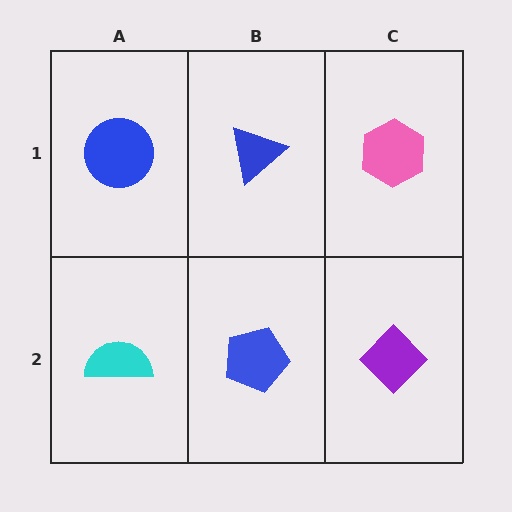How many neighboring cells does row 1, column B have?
3.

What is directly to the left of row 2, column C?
A blue pentagon.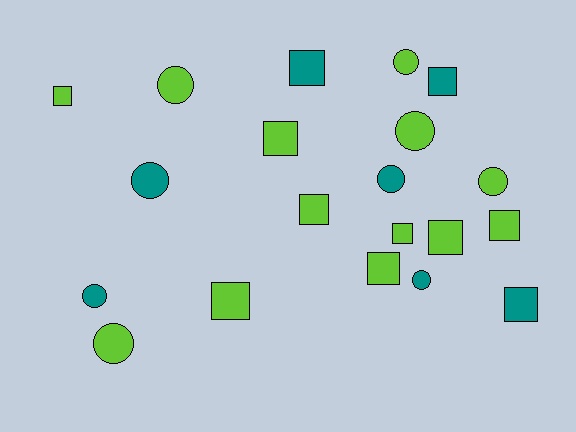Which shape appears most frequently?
Square, with 11 objects.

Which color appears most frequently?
Lime, with 13 objects.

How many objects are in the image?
There are 20 objects.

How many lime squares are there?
There are 8 lime squares.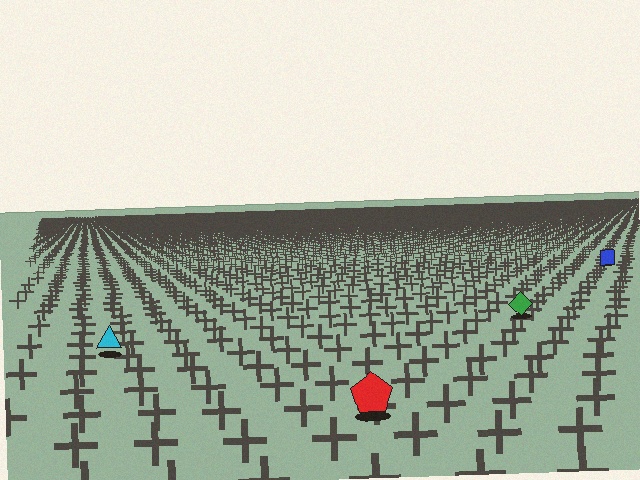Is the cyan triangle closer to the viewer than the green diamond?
Yes. The cyan triangle is closer — you can tell from the texture gradient: the ground texture is coarser near it.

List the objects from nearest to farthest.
From nearest to farthest: the red pentagon, the cyan triangle, the green diamond, the blue square.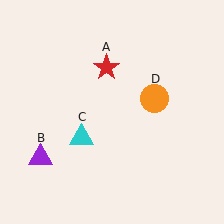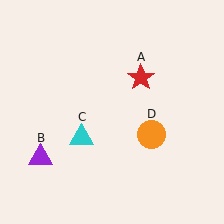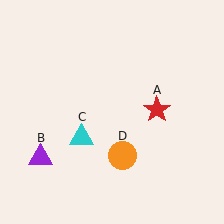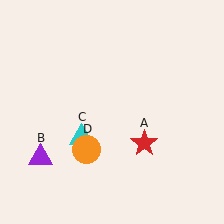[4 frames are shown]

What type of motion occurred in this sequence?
The red star (object A), orange circle (object D) rotated clockwise around the center of the scene.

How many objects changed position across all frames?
2 objects changed position: red star (object A), orange circle (object D).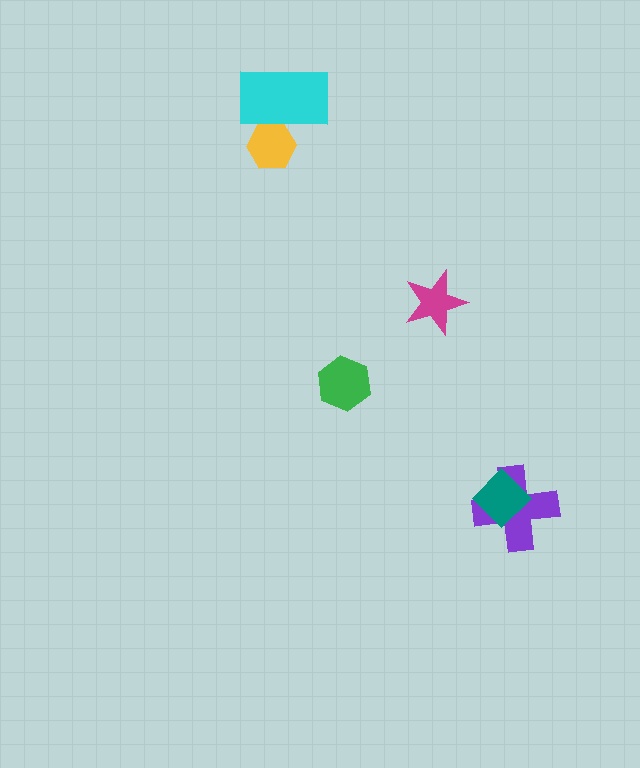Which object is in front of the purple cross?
The teal diamond is in front of the purple cross.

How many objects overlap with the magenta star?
0 objects overlap with the magenta star.